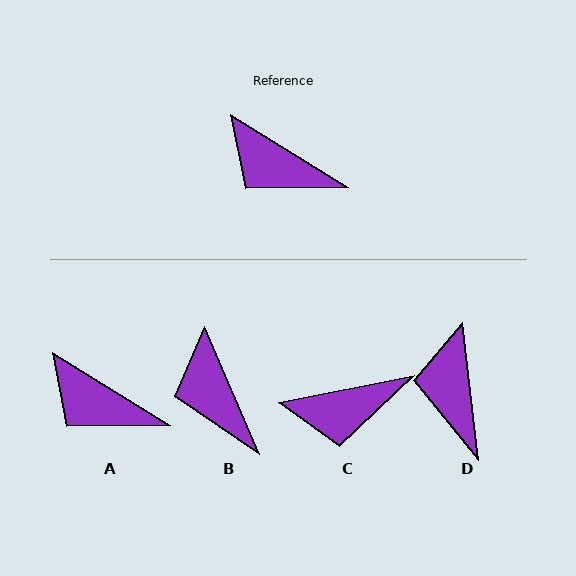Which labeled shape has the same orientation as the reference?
A.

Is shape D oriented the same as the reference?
No, it is off by about 51 degrees.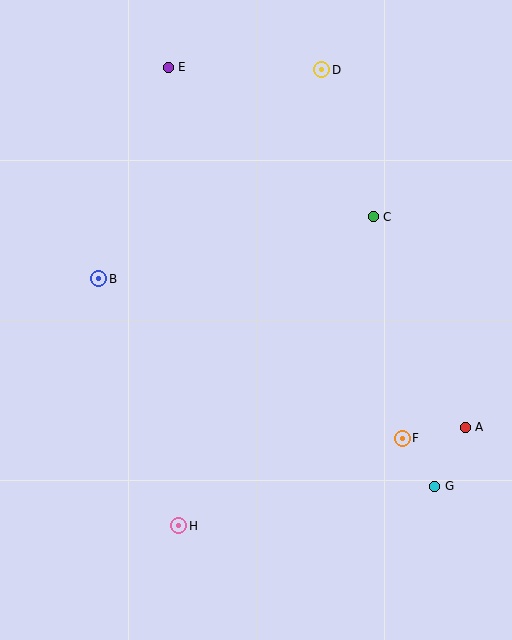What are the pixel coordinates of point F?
Point F is at (402, 438).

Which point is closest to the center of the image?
Point C at (373, 217) is closest to the center.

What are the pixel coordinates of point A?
Point A is at (465, 427).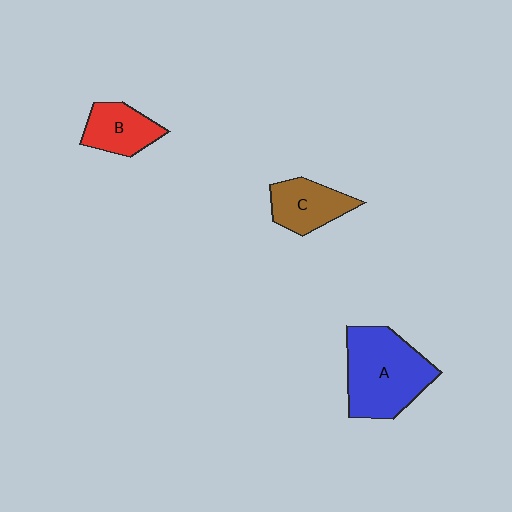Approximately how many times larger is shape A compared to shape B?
Approximately 2.0 times.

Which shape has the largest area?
Shape A (blue).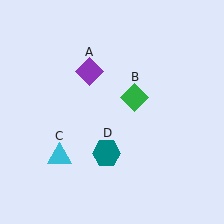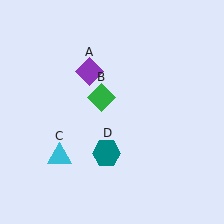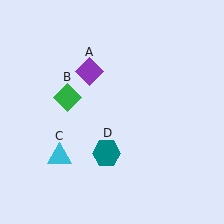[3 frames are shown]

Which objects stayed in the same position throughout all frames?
Purple diamond (object A) and cyan triangle (object C) and teal hexagon (object D) remained stationary.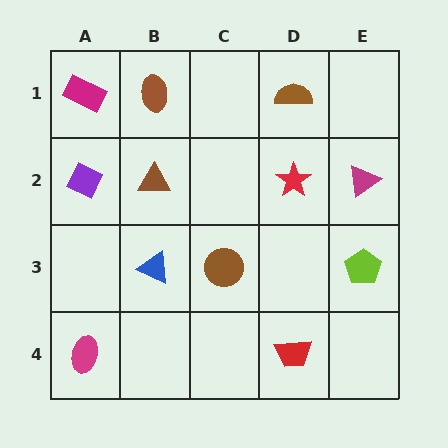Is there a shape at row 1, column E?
No, that cell is empty.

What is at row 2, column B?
A brown triangle.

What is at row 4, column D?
A red trapezoid.